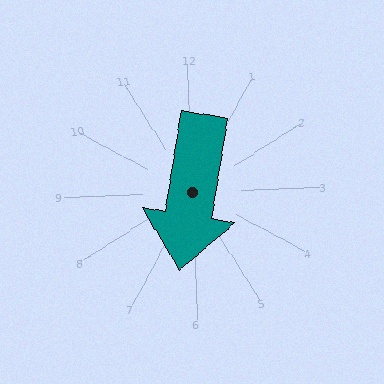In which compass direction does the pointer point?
South.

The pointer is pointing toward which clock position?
Roughly 6 o'clock.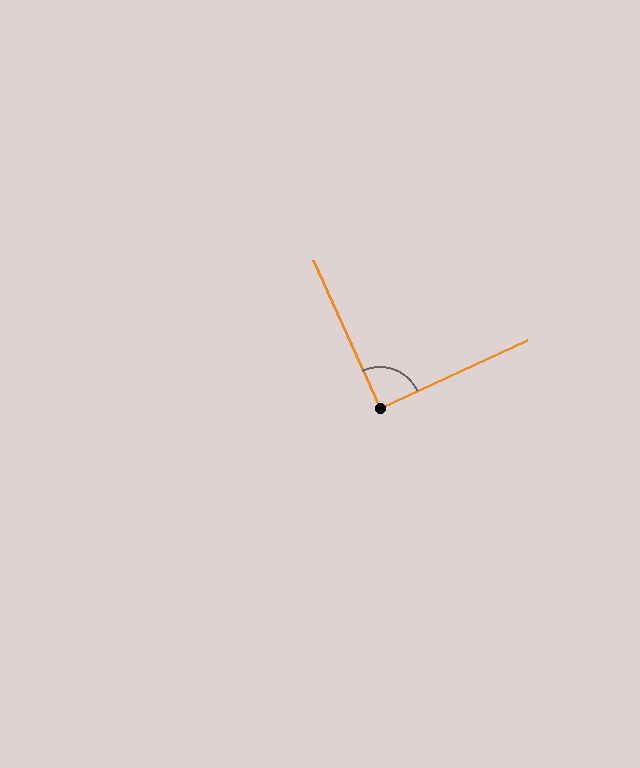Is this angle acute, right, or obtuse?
It is approximately a right angle.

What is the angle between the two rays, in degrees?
Approximately 90 degrees.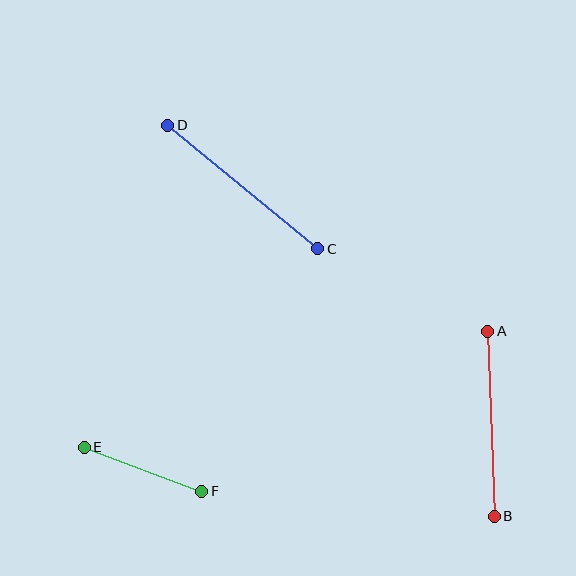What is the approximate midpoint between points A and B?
The midpoint is at approximately (491, 424) pixels.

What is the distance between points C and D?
The distance is approximately 194 pixels.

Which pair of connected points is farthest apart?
Points C and D are farthest apart.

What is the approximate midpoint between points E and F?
The midpoint is at approximately (143, 469) pixels.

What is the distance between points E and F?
The distance is approximately 125 pixels.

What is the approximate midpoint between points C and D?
The midpoint is at approximately (243, 187) pixels.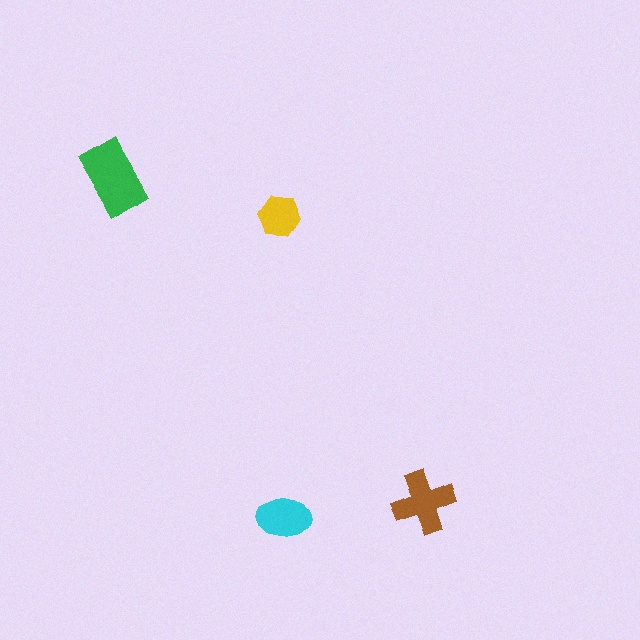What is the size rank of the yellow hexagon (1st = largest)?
4th.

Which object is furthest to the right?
The brown cross is rightmost.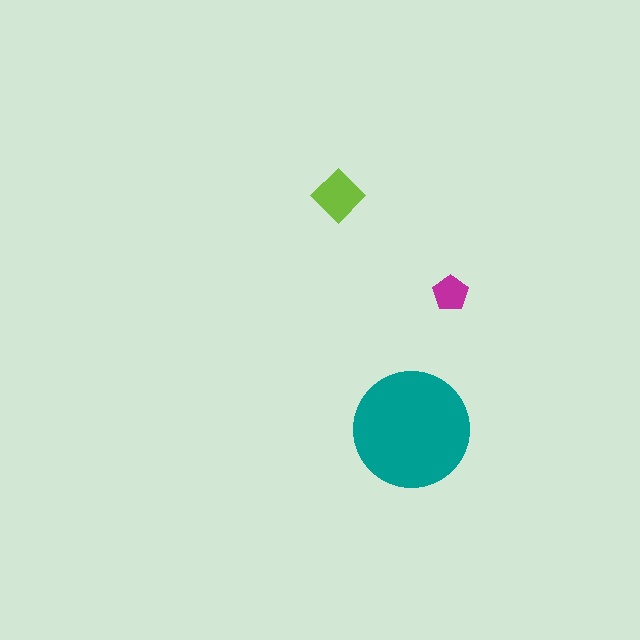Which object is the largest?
The teal circle.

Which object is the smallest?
The magenta pentagon.